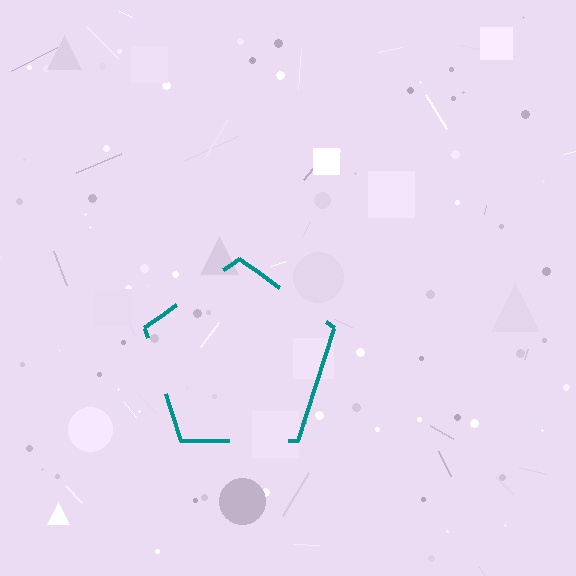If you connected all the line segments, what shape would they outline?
They would outline a pentagon.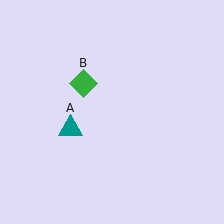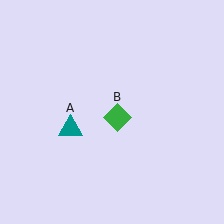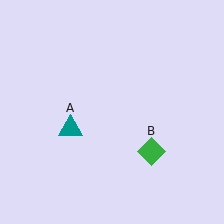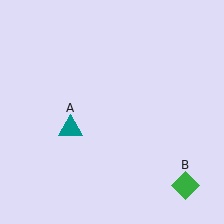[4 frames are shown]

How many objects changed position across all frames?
1 object changed position: green diamond (object B).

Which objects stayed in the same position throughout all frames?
Teal triangle (object A) remained stationary.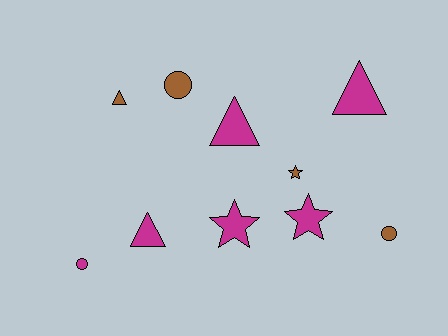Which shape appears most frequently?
Triangle, with 4 objects.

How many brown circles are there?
There are 2 brown circles.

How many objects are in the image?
There are 10 objects.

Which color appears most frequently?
Magenta, with 6 objects.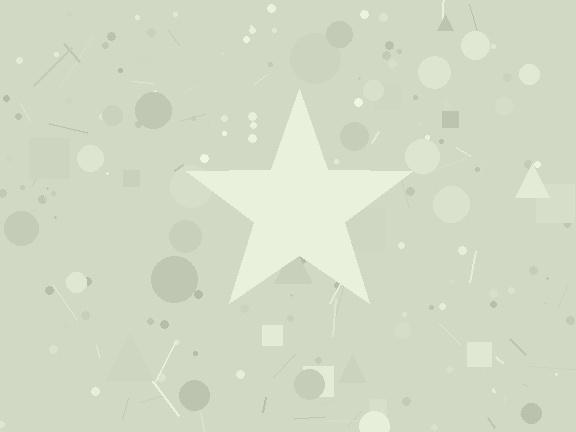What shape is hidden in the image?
A star is hidden in the image.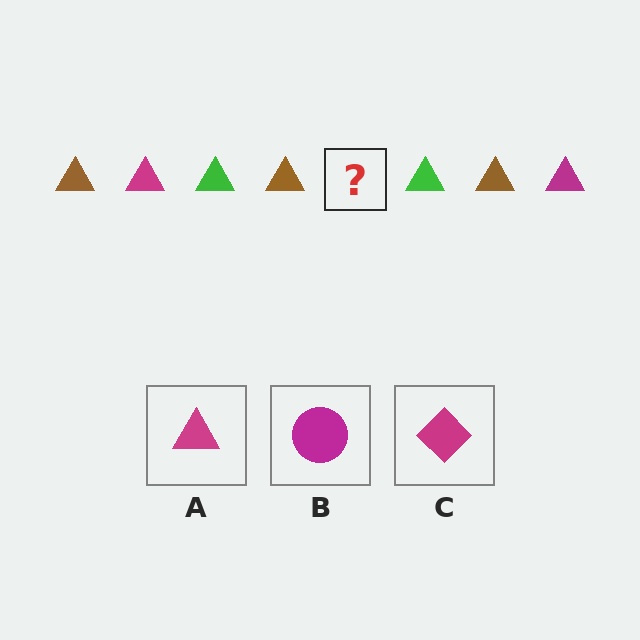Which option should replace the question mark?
Option A.